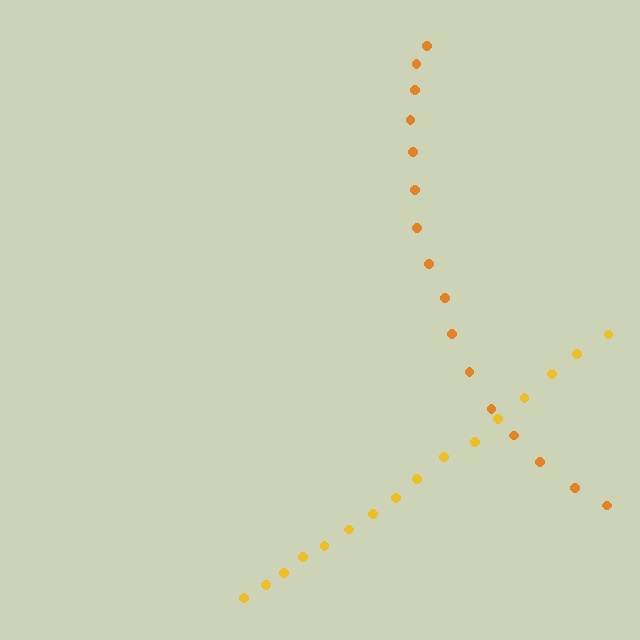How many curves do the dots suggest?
There are 2 distinct paths.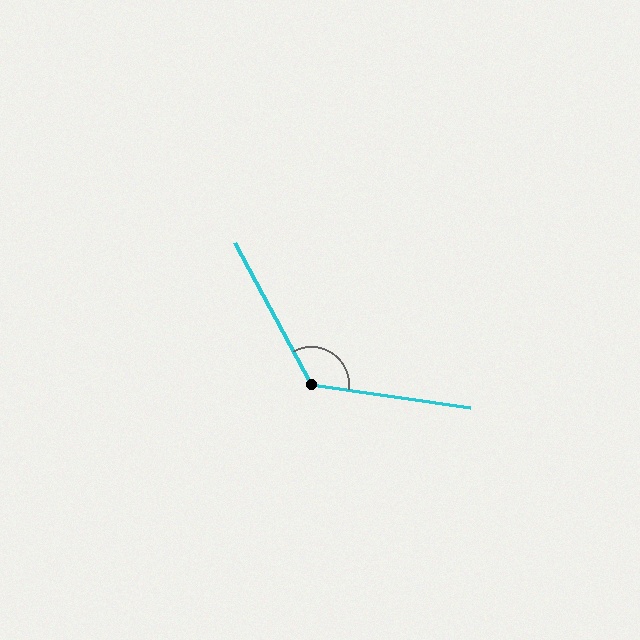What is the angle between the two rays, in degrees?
Approximately 127 degrees.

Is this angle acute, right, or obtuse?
It is obtuse.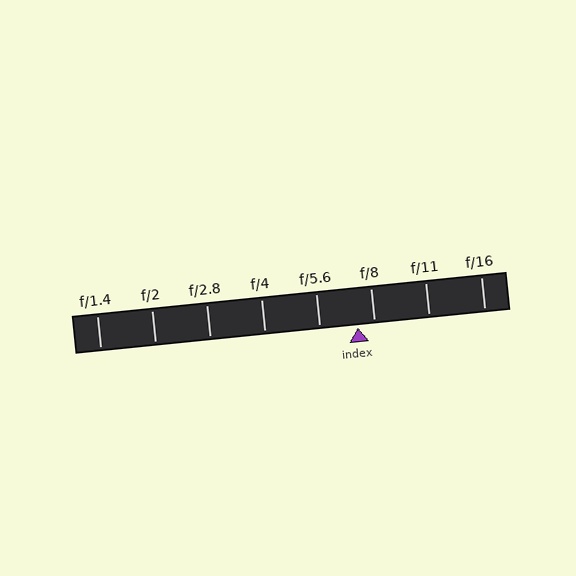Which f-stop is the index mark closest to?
The index mark is closest to f/8.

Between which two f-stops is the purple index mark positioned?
The index mark is between f/5.6 and f/8.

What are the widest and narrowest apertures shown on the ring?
The widest aperture shown is f/1.4 and the narrowest is f/16.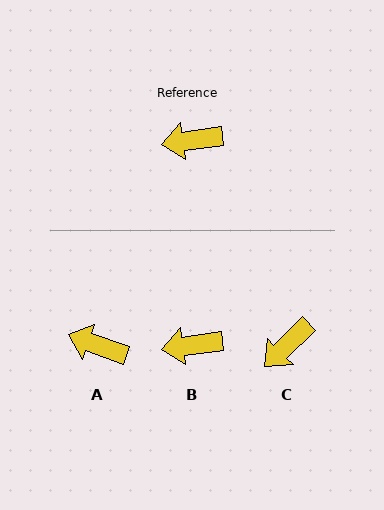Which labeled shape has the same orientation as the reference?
B.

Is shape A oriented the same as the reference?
No, it is off by about 27 degrees.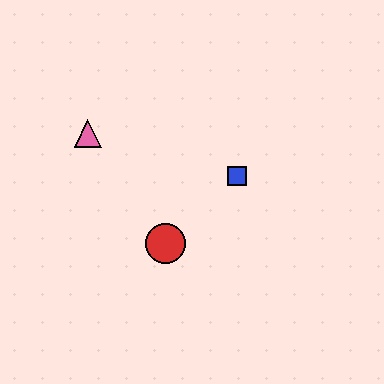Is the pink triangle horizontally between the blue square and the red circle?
No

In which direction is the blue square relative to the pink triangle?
The blue square is to the right of the pink triangle.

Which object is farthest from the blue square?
The pink triangle is farthest from the blue square.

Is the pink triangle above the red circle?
Yes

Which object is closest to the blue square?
The red circle is closest to the blue square.